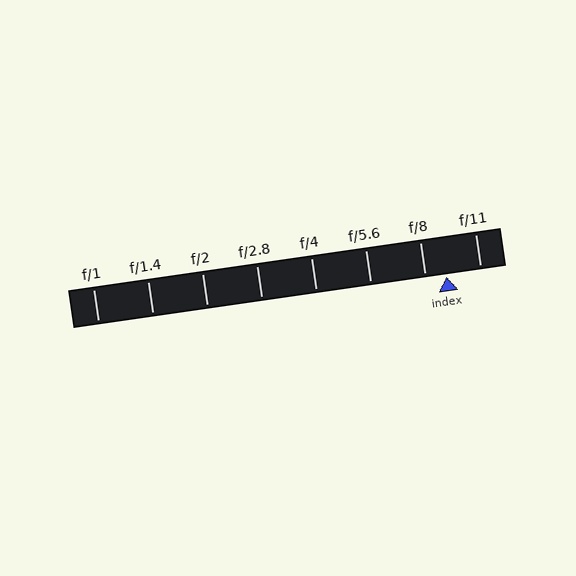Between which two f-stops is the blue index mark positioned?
The index mark is between f/8 and f/11.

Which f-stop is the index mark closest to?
The index mark is closest to f/8.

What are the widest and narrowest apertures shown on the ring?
The widest aperture shown is f/1 and the narrowest is f/11.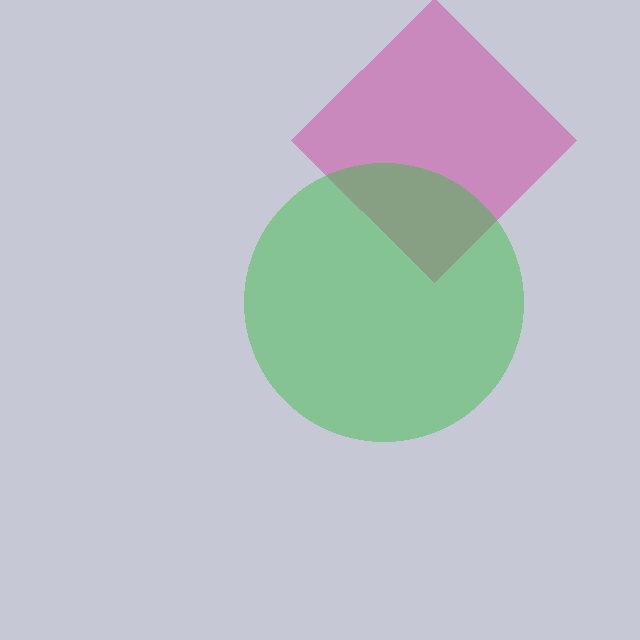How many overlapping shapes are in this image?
There are 2 overlapping shapes in the image.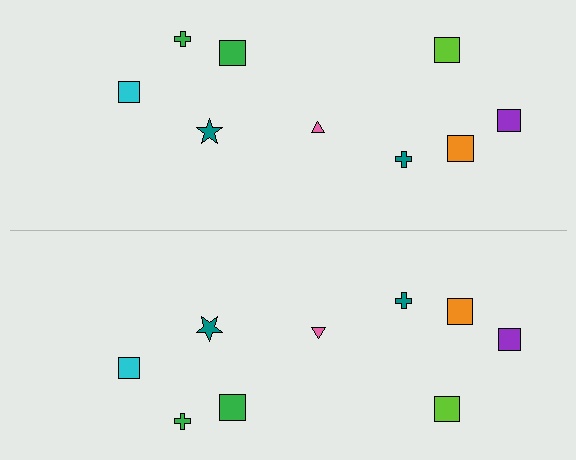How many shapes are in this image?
There are 18 shapes in this image.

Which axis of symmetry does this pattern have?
The pattern has a horizontal axis of symmetry running through the center of the image.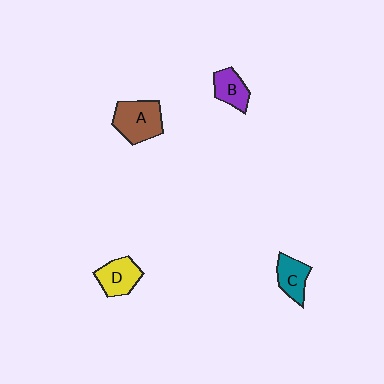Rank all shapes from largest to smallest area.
From largest to smallest: A (brown), D (yellow), C (teal), B (purple).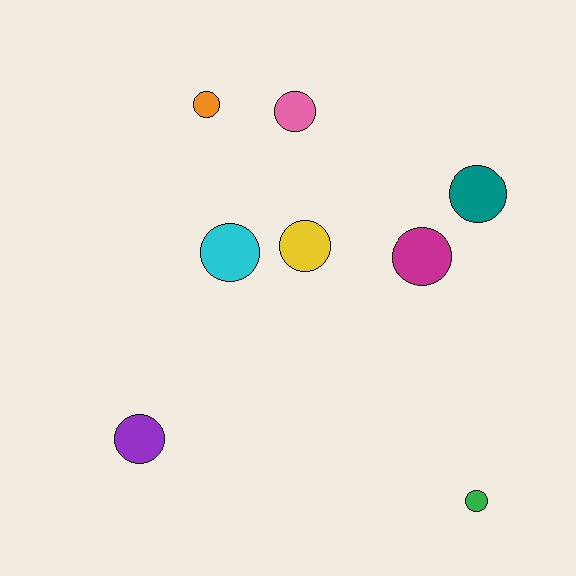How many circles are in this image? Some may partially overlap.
There are 8 circles.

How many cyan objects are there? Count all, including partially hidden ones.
There is 1 cyan object.